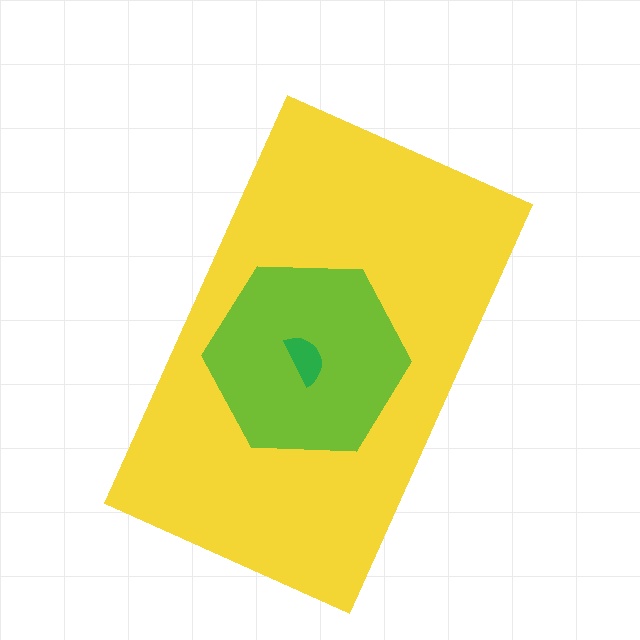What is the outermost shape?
The yellow rectangle.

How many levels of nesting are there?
3.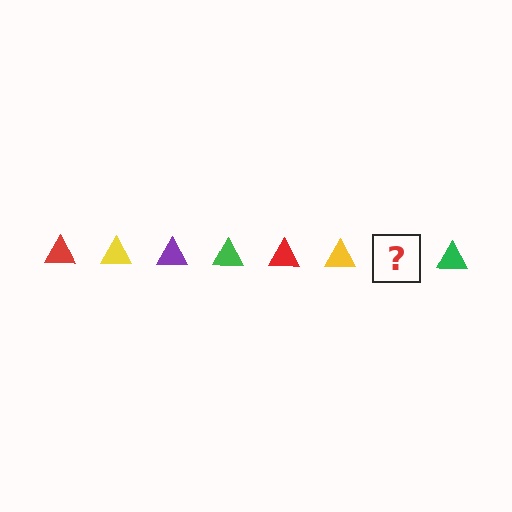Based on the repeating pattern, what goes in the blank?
The blank should be a purple triangle.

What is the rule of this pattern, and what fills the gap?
The rule is that the pattern cycles through red, yellow, purple, green triangles. The gap should be filled with a purple triangle.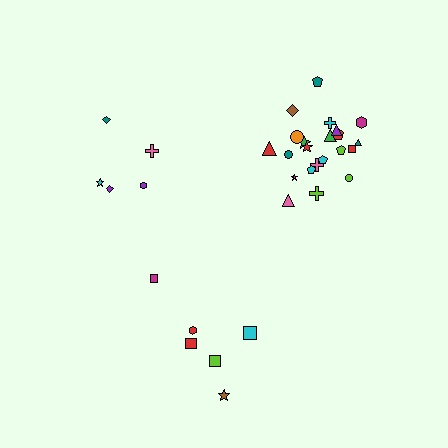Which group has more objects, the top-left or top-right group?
The top-right group.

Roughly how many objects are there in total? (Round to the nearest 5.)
Roughly 35 objects in total.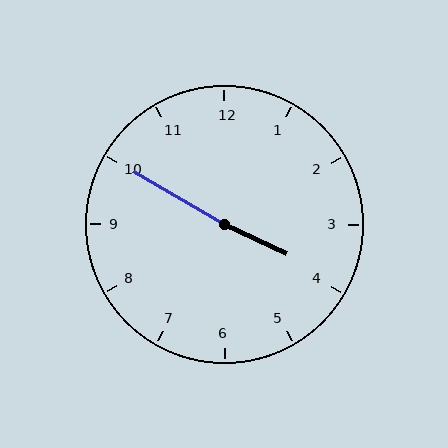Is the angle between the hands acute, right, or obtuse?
It is obtuse.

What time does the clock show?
3:50.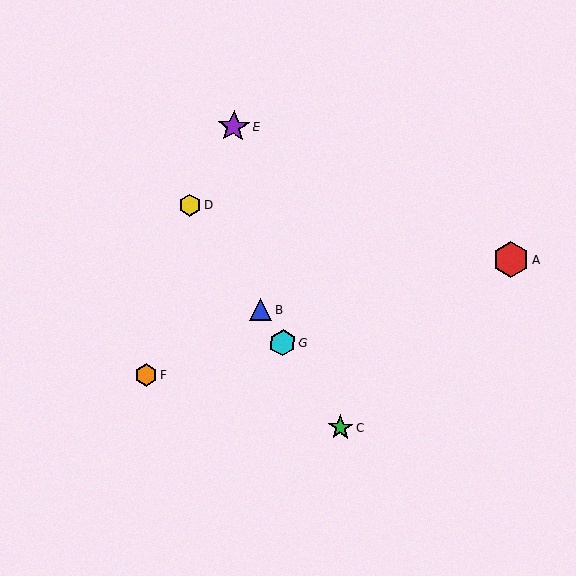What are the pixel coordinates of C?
Object C is at (340, 427).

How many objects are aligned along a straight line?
4 objects (B, C, D, G) are aligned along a straight line.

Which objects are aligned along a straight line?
Objects B, C, D, G are aligned along a straight line.